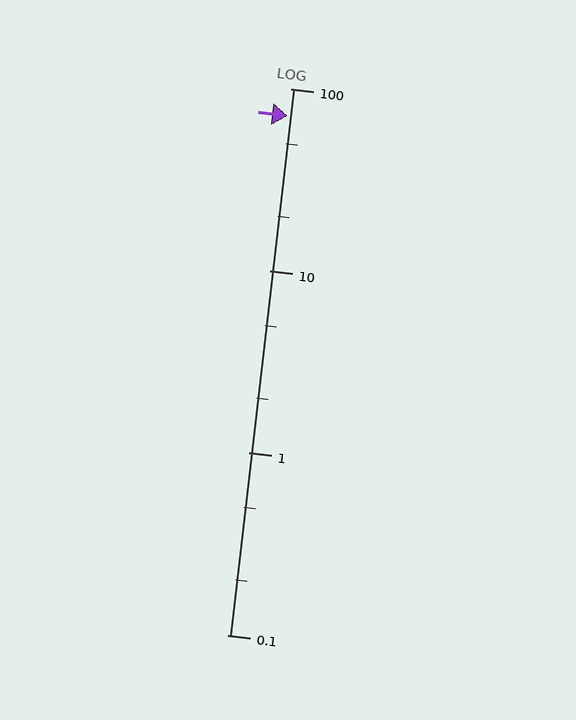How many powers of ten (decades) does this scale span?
The scale spans 3 decades, from 0.1 to 100.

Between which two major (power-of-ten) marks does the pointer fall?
The pointer is between 10 and 100.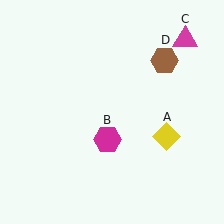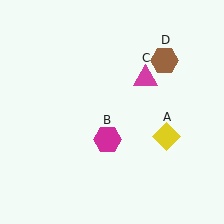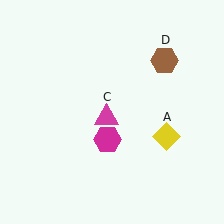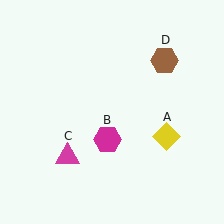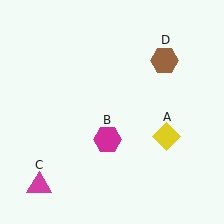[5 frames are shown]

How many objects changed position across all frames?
1 object changed position: magenta triangle (object C).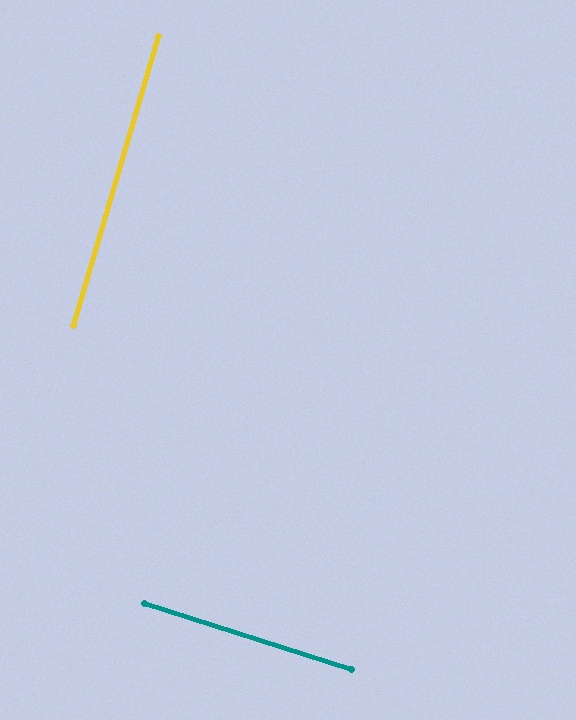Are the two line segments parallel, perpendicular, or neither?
Perpendicular — they meet at approximately 89°.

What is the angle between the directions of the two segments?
Approximately 89 degrees.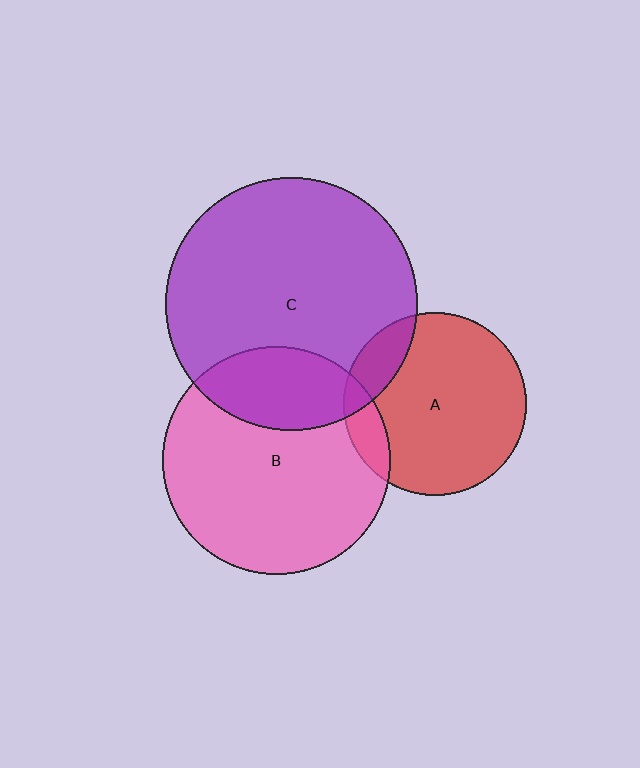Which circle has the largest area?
Circle C (purple).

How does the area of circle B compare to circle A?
Approximately 1.6 times.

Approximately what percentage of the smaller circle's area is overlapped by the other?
Approximately 15%.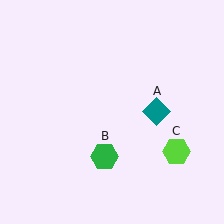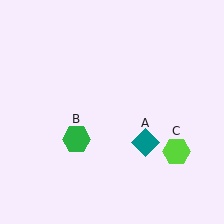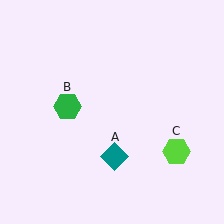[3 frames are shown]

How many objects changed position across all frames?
2 objects changed position: teal diamond (object A), green hexagon (object B).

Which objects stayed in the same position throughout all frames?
Lime hexagon (object C) remained stationary.